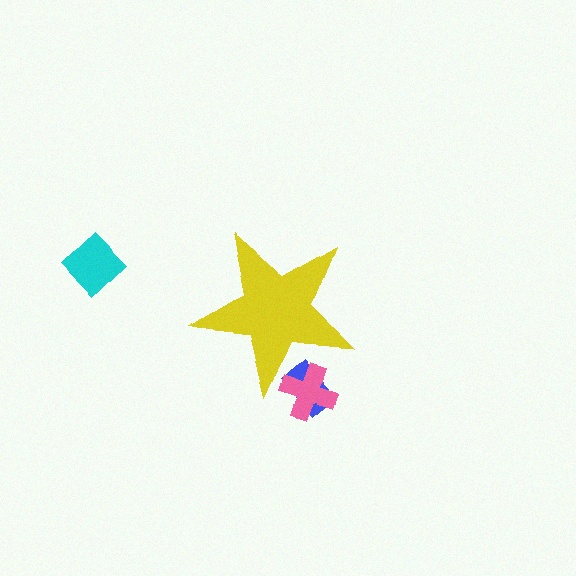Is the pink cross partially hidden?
Yes, the pink cross is partially hidden behind the yellow star.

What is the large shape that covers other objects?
A yellow star.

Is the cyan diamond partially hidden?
No, the cyan diamond is fully visible.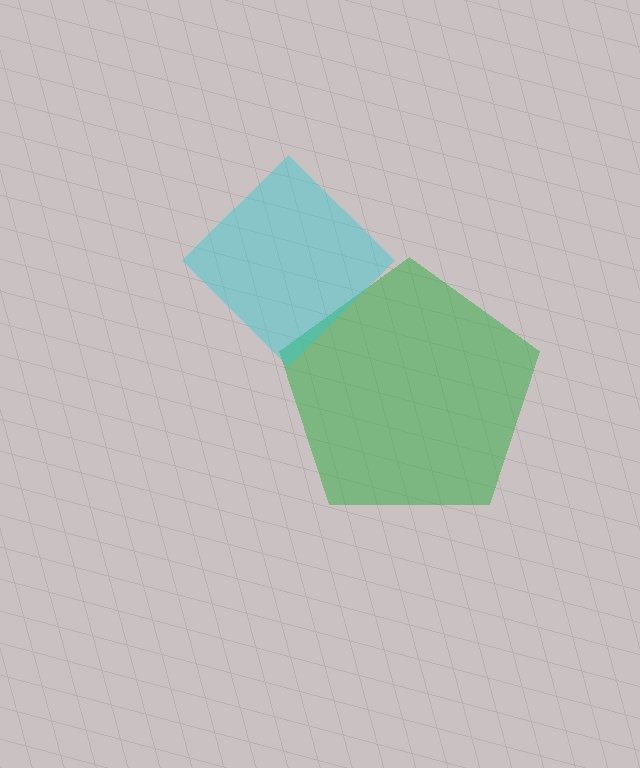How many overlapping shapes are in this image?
There are 2 overlapping shapes in the image.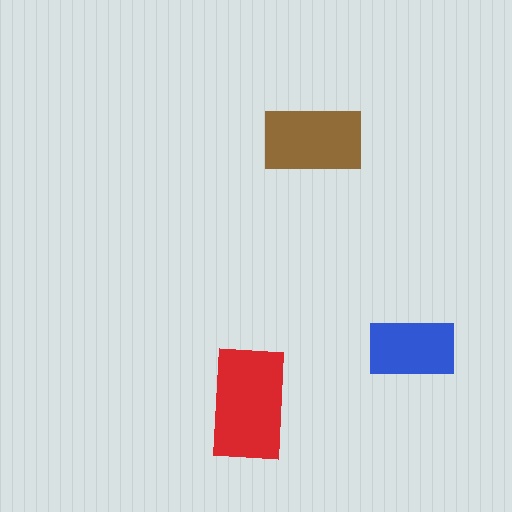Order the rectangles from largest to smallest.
the red one, the brown one, the blue one.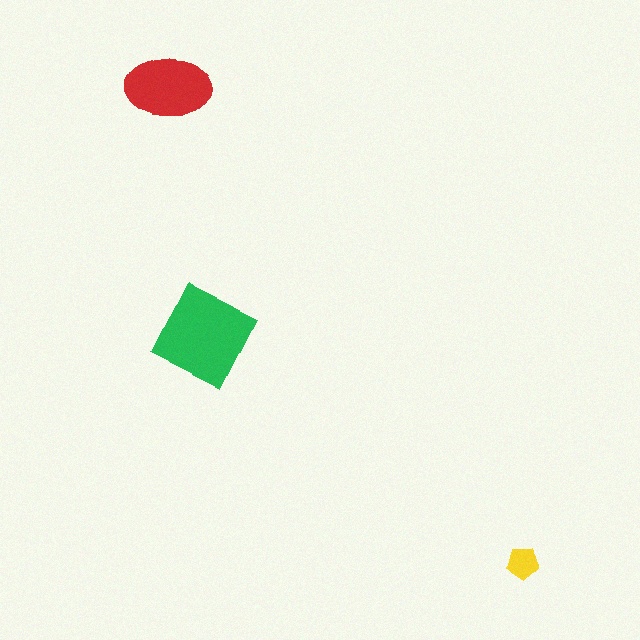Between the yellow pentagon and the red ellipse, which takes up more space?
The red ellipse.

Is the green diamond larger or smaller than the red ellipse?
Larger.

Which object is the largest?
The green diamond.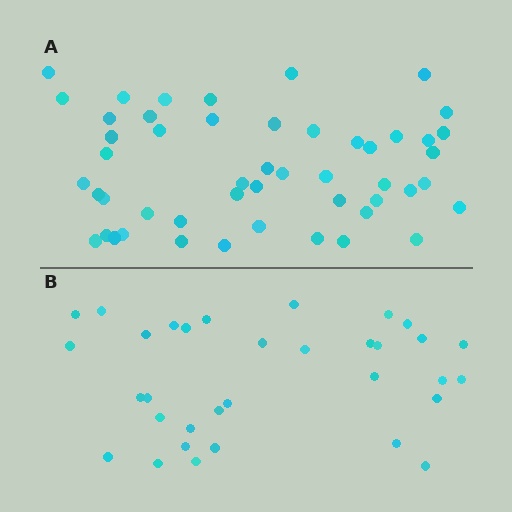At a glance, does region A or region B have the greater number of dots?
Region A (the top region) has more dots.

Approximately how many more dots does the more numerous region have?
Region A has approximately 15 more dots than region B.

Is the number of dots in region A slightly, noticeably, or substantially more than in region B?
Region A has substantially more. The ratio is roughly 1.5 to 1.